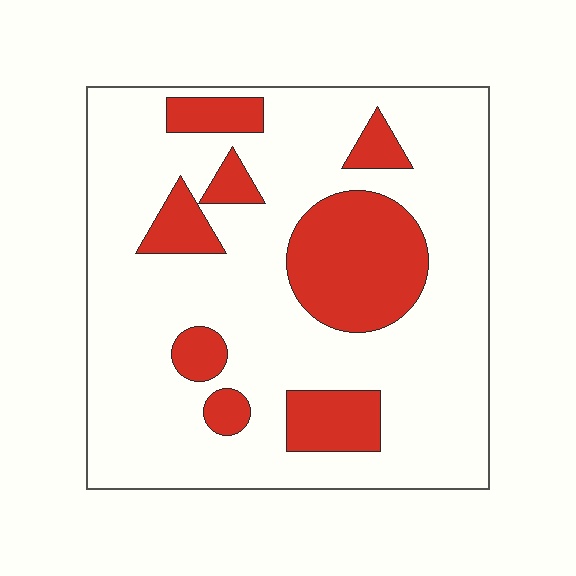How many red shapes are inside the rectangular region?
8.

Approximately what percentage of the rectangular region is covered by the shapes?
Approximately 25%.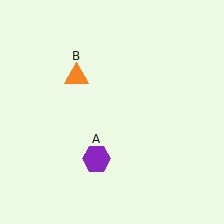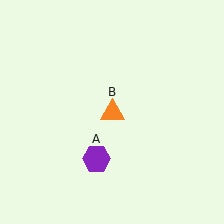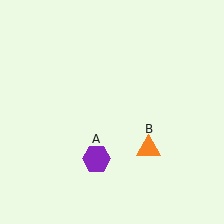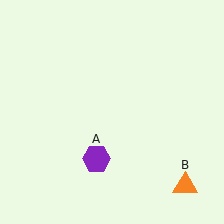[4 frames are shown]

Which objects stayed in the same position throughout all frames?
Purple hexagon (object A) remained stationary.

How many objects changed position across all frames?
1 object changed position: orange triangle (object B).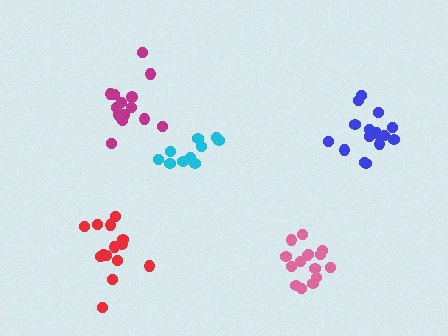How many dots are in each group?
Group 1: 15 dots, Group 2: 15 dots, Group 3: 10 dots, Group 4: 15 dots, Group 5: 14 dots (69 total).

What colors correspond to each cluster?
The clusters are colored: pink, magenta, cyan, blue, red.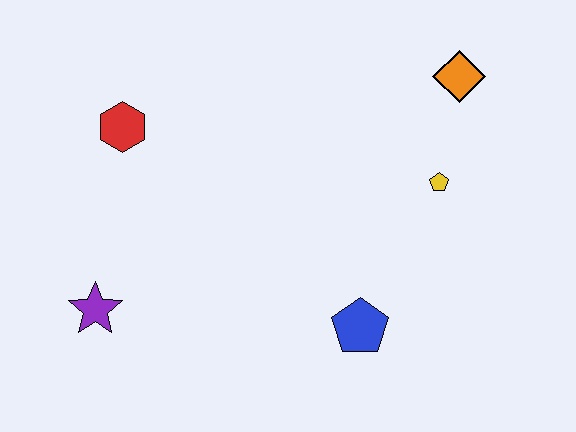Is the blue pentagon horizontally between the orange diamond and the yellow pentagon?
No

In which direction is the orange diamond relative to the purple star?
The orange diamond is to the right of the purple star.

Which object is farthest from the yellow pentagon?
The purple star is farthest from the yellow pentagon.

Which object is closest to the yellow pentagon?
The orange diamond is closest to the yellow pentagon.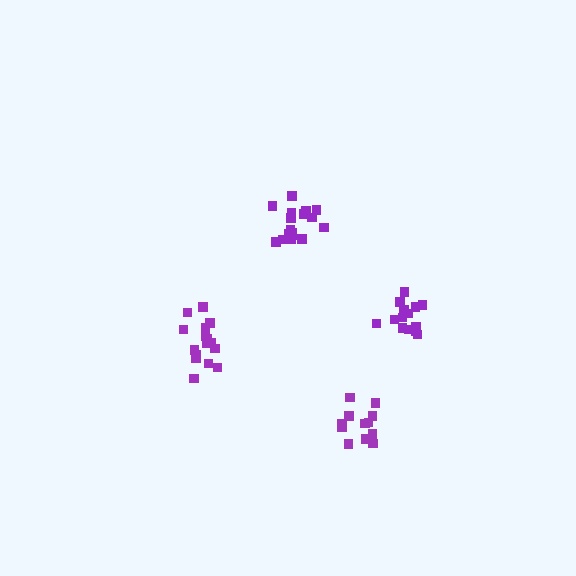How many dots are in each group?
Group 1: 18 dots, Group 2: 12 dots, Group 3: 16 dots, Group 4: 14 dots (60 total).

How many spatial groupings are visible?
There are 4 spatial groupings.